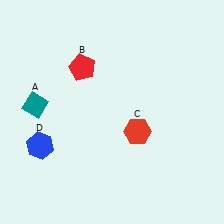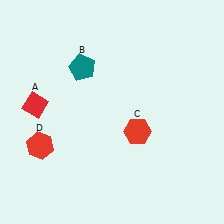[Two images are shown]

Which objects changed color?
A changed from teal to red. B changed from red to teal. D changed from blue to red.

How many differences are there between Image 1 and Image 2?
There are 3 differences between the two images.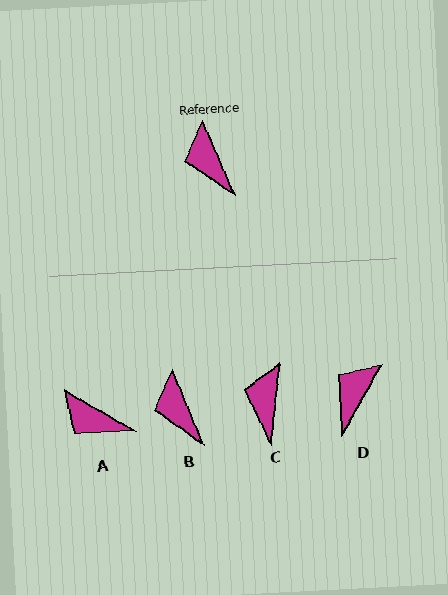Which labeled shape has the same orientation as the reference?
B.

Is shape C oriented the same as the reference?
No, it is off by about 29 degrees.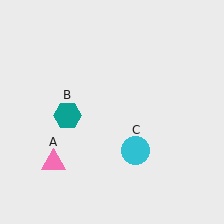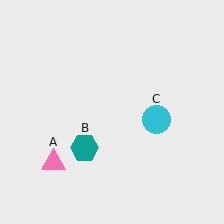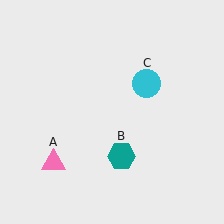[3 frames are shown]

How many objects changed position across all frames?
2 objects changed position: teal hexagon (object B), cyan circle (object C).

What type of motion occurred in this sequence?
The teal hexagon (object B), cyan circle (object C) rotated counterclockwise around the center of the scene.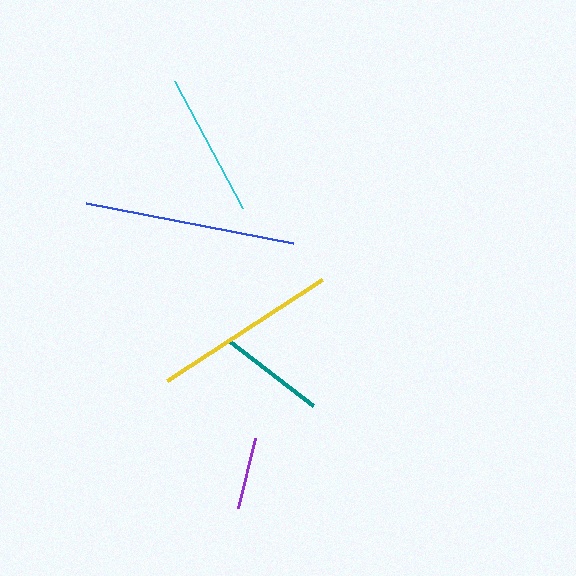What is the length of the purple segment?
The purple segment is approximately 72 pixels long.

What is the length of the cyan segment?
The cyan segment is approximately 144 pixels long.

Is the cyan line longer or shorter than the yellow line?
The yellow line is longer than the cyan line.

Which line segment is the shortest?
The purple line is the shortest at approximately 72 pixels.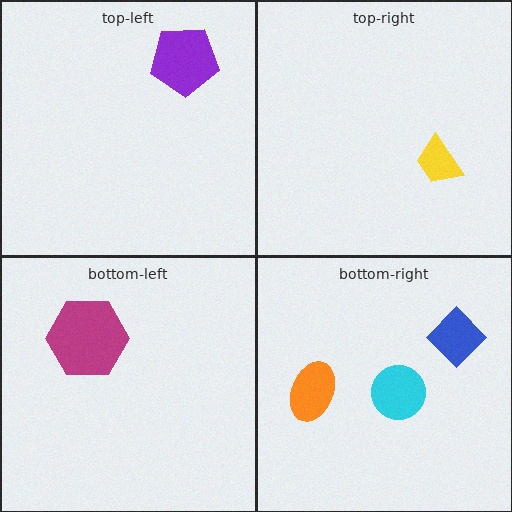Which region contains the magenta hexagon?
The bottom-left region.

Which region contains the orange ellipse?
The bottom-right region.